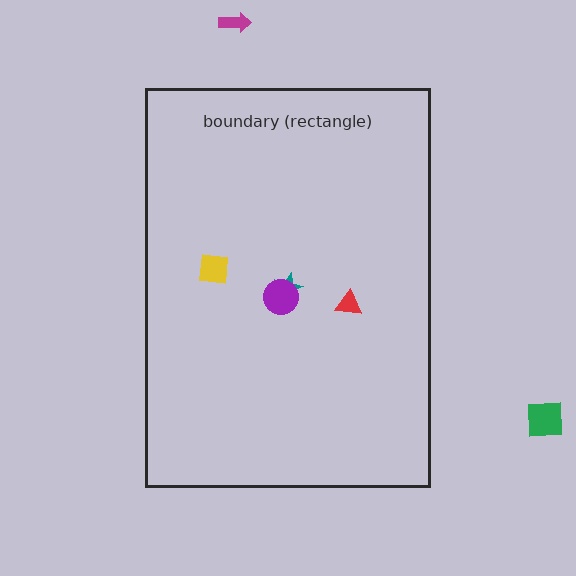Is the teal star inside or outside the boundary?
Inside.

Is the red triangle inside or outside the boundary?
Inside.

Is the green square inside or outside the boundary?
Outside.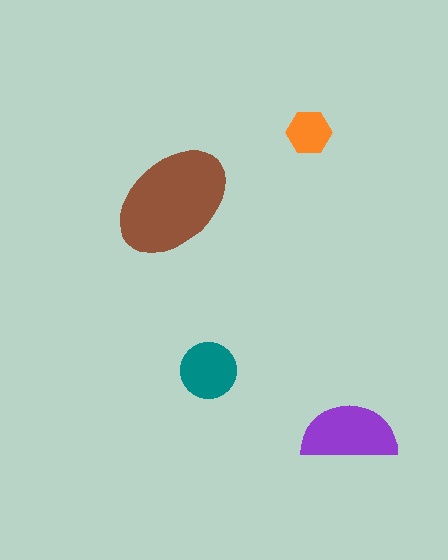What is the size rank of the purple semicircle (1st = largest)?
2nd.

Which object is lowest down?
The purple semicircle is bottommost.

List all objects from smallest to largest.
The orange hexagon, the teal circle, the purple semicircle, the brown ellipse.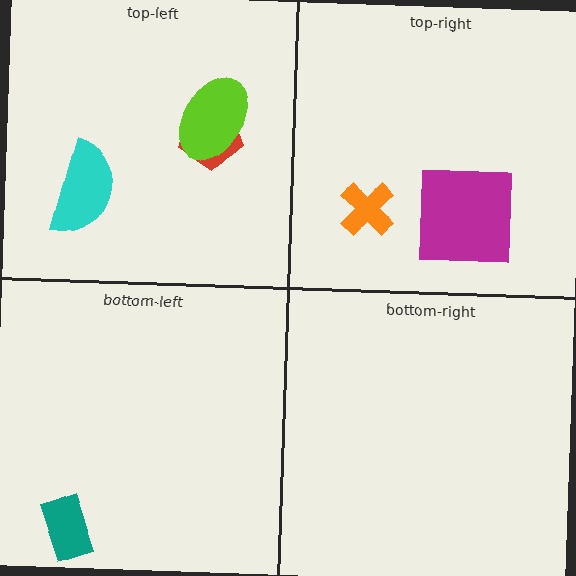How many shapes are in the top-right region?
2.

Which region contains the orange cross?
The top-right region.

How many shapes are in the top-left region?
3.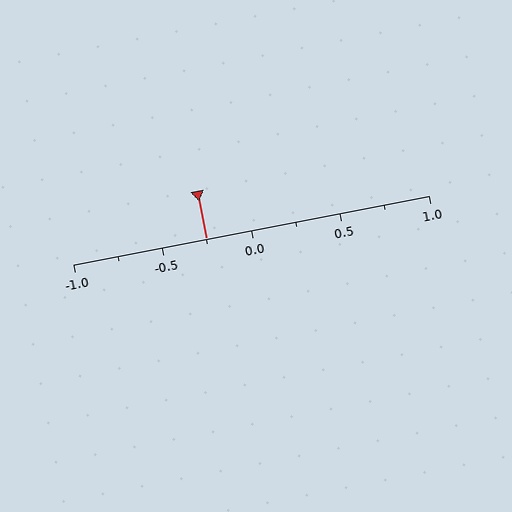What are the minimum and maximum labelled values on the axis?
The axis runs from -1.0 to 1.0.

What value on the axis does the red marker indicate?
The marker indicates approximately -0.25.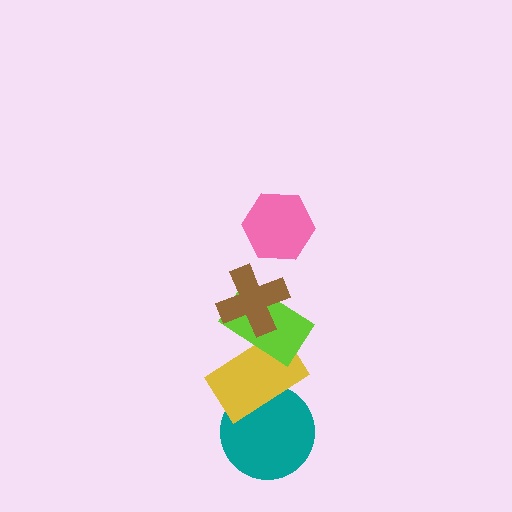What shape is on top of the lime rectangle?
The brown cross is on top of the lime rectangle.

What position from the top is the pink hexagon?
The pink hexagon is 1st from the top.